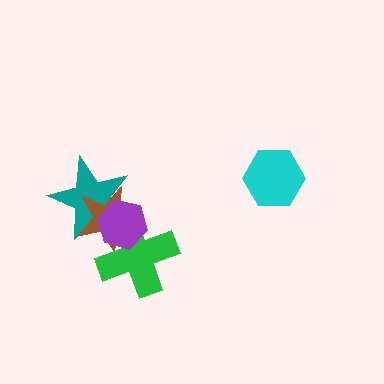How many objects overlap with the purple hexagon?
3 objects overlap with the purple hexagon.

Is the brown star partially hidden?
Yes, it is partially covered by another shape.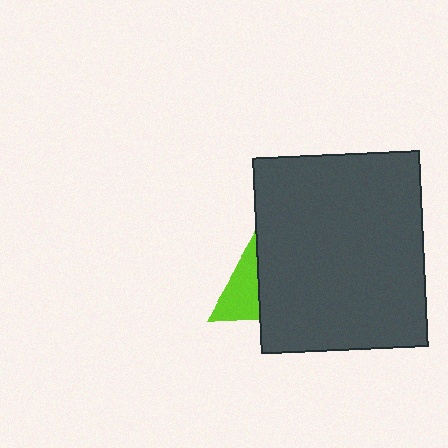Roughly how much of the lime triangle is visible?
A small part of it is visible (roughly 32%).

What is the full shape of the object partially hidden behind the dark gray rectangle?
The partially hidden object is a lime triangle.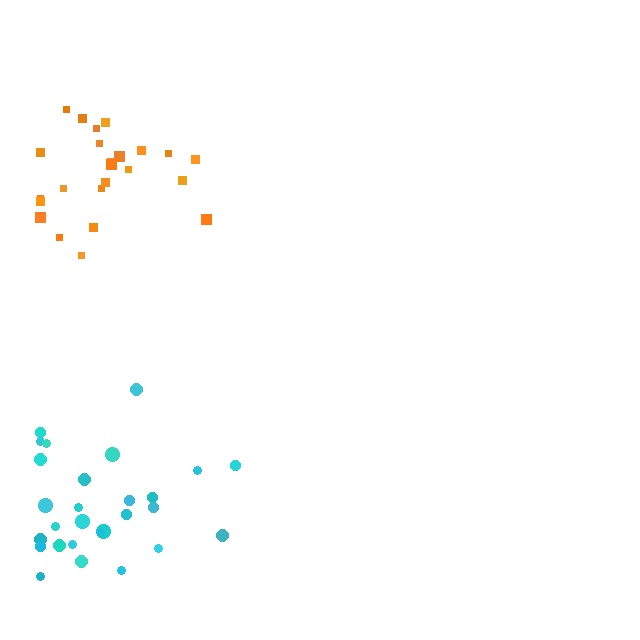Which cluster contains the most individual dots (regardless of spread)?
Cyan (28).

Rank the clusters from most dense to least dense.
orange, cyan.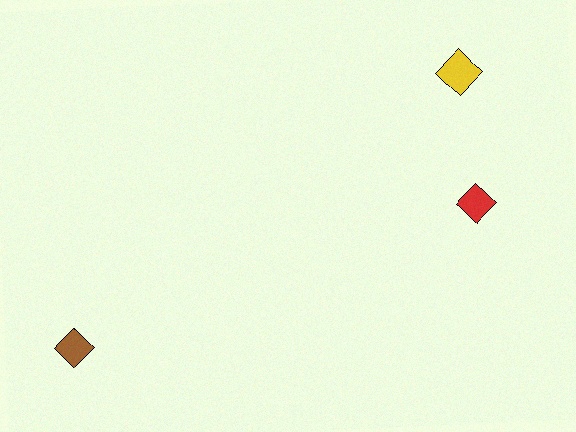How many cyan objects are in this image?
There are no cyan objects.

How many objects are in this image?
There are 3 objects.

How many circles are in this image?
There are no circles.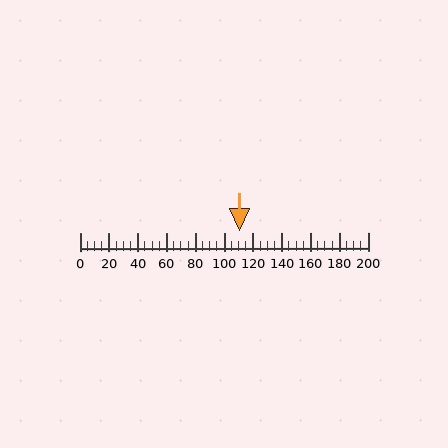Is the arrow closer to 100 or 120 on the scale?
The arrow is closer to 120.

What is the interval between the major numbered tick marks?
The major tick marks are spaced 20 units apart.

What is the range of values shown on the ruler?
The ruler shows values from 0 to 200.